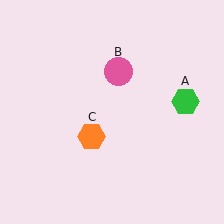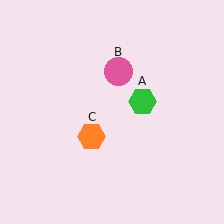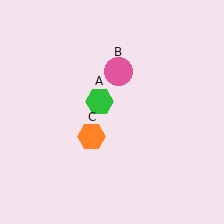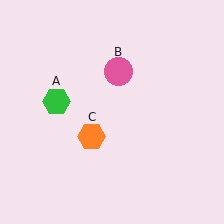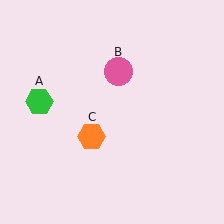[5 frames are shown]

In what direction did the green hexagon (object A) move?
The green hexagon (object A) moved left.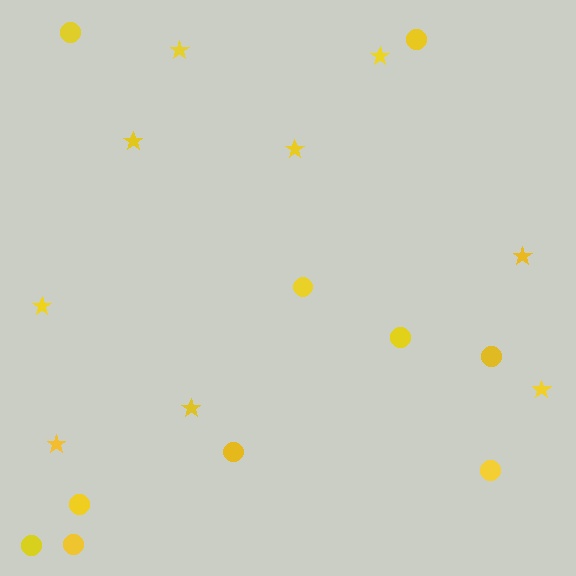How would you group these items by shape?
There are 2 groups: one group of circles (10) and one group of stars (9).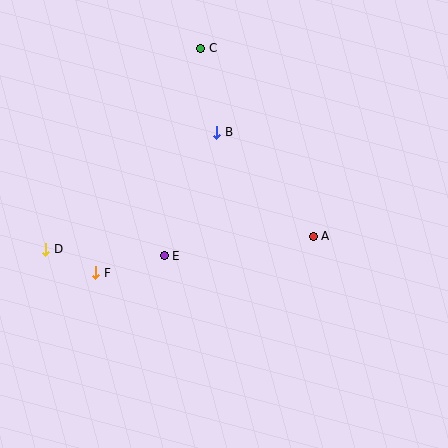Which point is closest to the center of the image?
Point E at (164, 256) is closest to the center.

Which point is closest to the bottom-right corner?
Point A is closest to the bottom-right corner.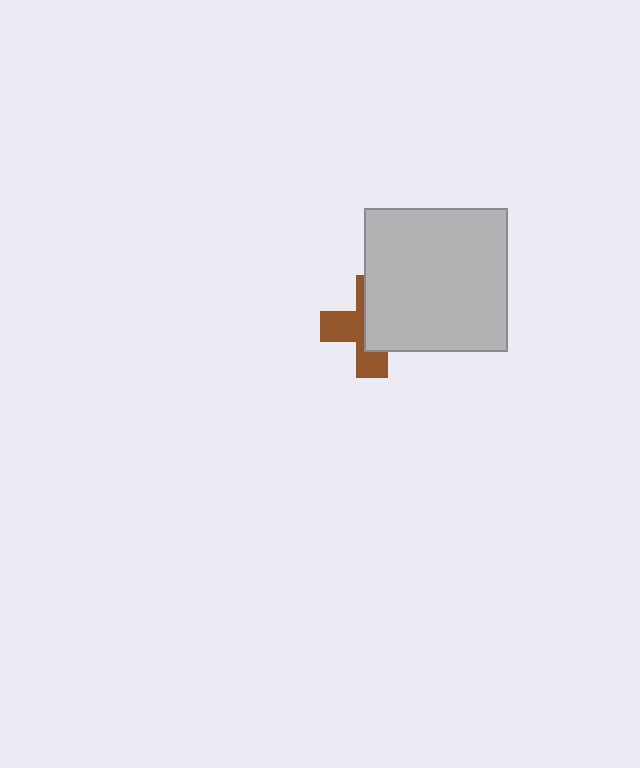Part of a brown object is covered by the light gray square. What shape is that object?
It is a cross.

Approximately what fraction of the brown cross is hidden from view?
Roughly 54% of the brown cross is hidden behind the light gray square.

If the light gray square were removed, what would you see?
You would see the complete brown cross.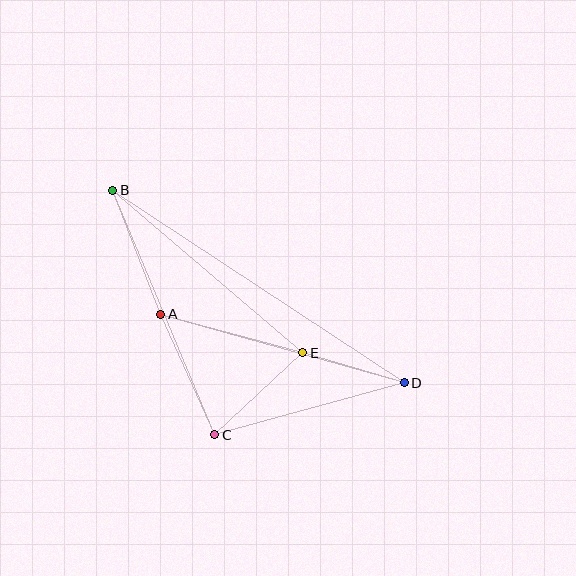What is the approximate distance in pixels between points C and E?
The distance between C and E is approximately 120 pixels.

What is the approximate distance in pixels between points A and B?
The distance between A and B is approximately 133 pixels.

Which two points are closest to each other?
Points D and E are closest to each other.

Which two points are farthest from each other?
Points B and D are farthest from each other.